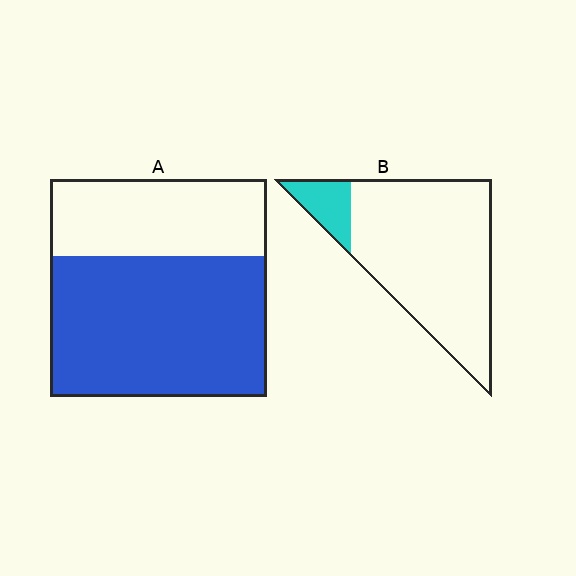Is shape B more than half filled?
No.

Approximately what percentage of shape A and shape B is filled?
A is approximately 65% and B is approximately 15%.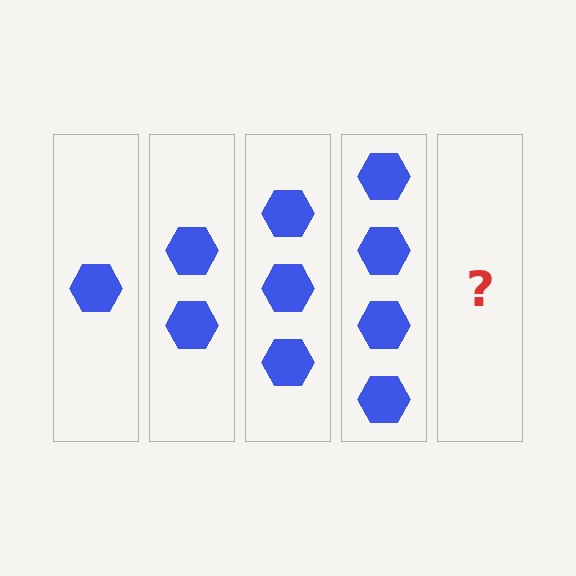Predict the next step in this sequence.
The next step is 5 hexagons.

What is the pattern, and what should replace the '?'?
The pattern is that each step adds one more hexagon. The '?' should be 5 hexagons.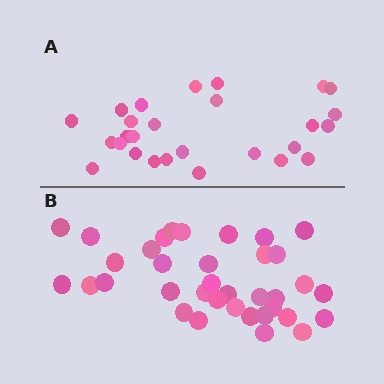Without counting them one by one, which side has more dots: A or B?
Region B (the bottom region) has more dots.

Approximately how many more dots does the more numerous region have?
Region B has roughly 8 or so more dots than region A.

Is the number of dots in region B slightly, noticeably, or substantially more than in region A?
Region B has noticeably more, but not dramatically so. The ratio is roughly 1.3 to 1.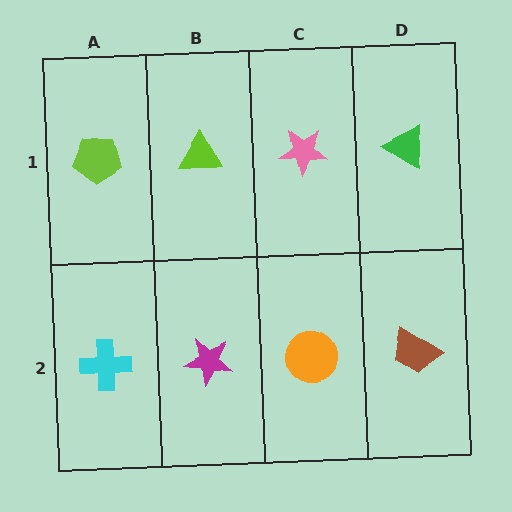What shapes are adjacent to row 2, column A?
A lime pentagon (row 1, column A), a magenta star (row 2, column B).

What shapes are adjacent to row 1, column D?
A brown trapezoid (row 2, column D), a pink star (row 1, column C).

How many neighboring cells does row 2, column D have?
2.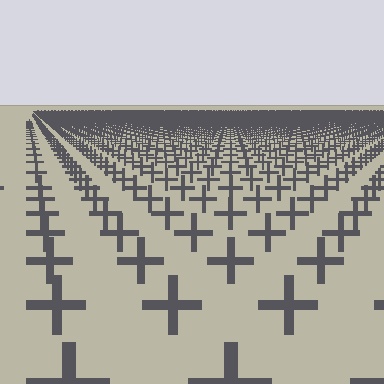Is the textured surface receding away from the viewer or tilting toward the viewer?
The surface is receding away from the viewer. Texture elements get smaller and denser toward the top.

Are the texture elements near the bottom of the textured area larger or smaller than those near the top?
Larger. Near the bottom, elements are closer to the viewer and appear at a bigger on-screen size.